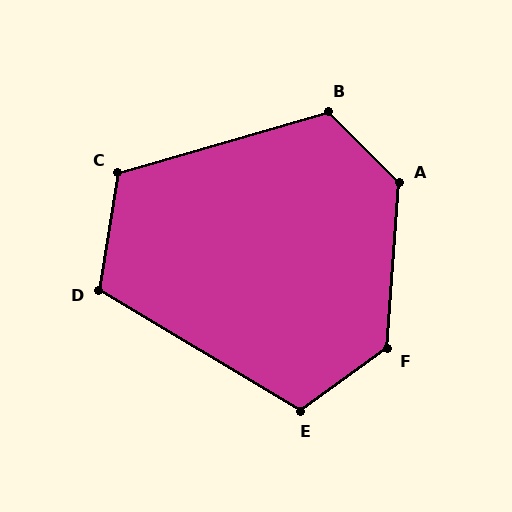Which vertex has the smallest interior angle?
D, at approximately 111 degrees.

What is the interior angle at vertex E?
Approximately 114 degrees (obtuse).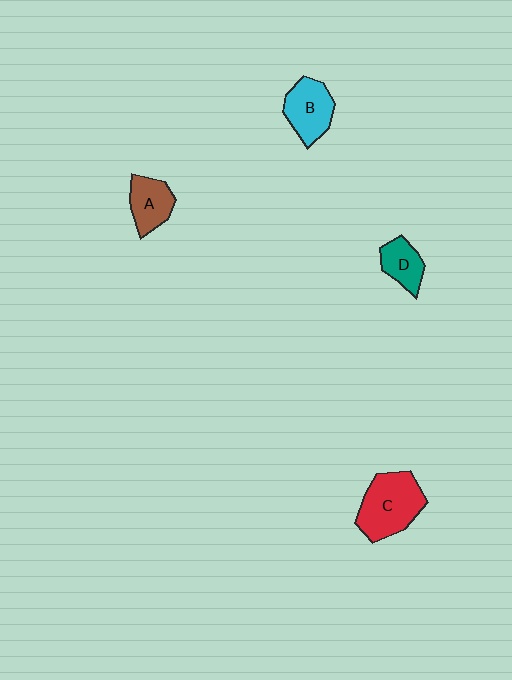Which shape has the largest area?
Shape C (red).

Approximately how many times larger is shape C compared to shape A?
Approximately 1.7 times.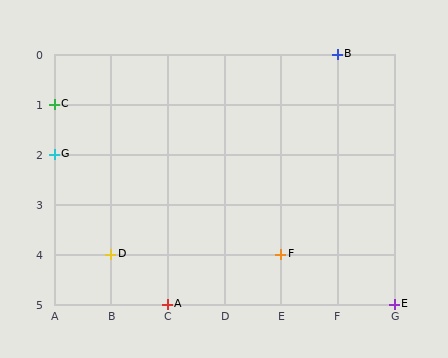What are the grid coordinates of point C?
Point C is at grid coordinates (A, 1).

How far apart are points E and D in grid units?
Points E and D are 5 columns and 1 row apart (about 5.1 grid units diagonally).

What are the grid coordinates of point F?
Point F is at grid coordinates (E, 4).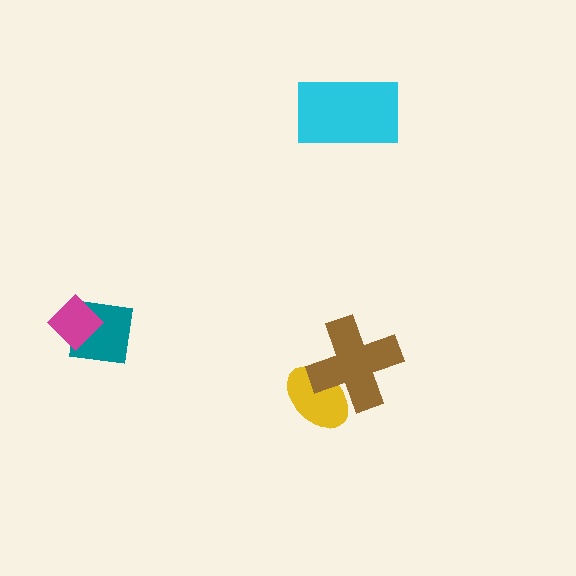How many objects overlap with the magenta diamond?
1 object overlaps with the magenta diamond.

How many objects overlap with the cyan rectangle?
0 objects overlap with the cyan rectangle.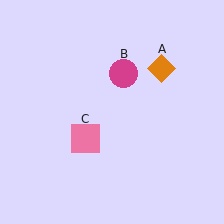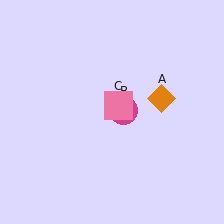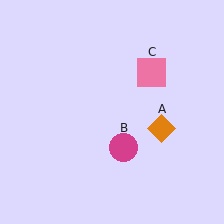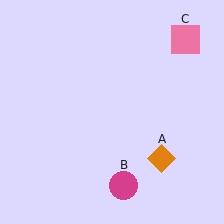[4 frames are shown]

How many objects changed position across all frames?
3 objects changed position: orange diamond (object A), magenta circle (object B), pink square (object C).